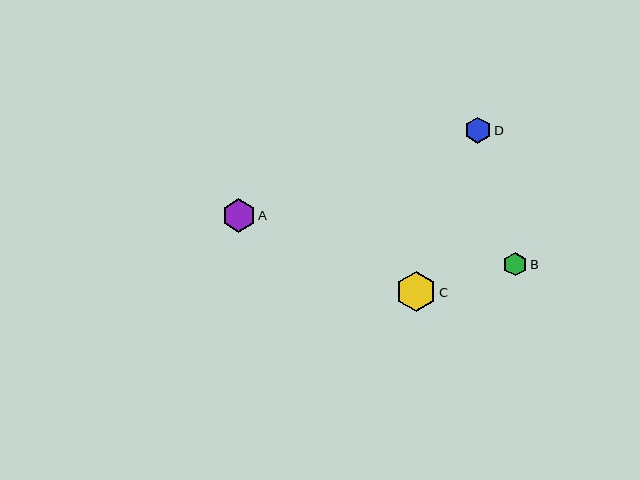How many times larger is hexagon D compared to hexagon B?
Hexagon D is approximately 1.1 times the size of hexagon B.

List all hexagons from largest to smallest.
From largest to smallest: C, A, D, B.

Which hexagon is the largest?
Hexagon C is the largest with a size of approximately 40 pixels.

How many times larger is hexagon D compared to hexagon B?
Hexagon D is approximately 1.1 times the size of hexagon B.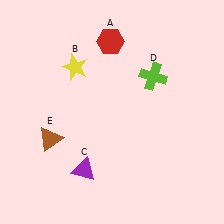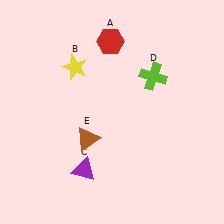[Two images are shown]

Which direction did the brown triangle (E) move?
The brown triangle (E) moved right.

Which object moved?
The brown triangle (E) moved right.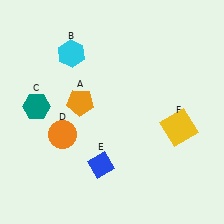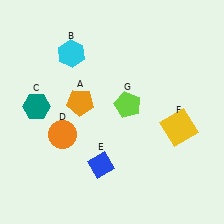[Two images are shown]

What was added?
A lime pentagon (G) was added in Image 2.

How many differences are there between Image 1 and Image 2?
There is 1 difference between the two images.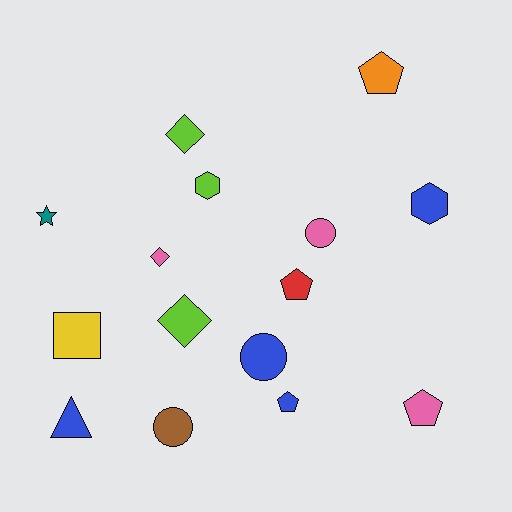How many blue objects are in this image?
There are 4 blue objects.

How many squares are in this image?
There is 1 square.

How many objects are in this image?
There are 15 objects.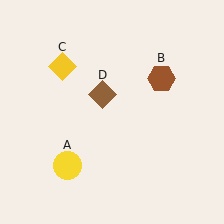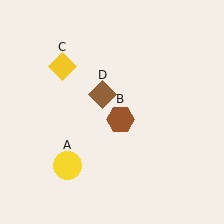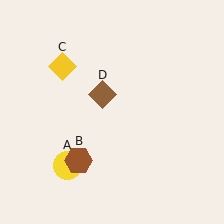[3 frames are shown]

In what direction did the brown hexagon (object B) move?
The brown hexagon (object B) moved down and to the left.